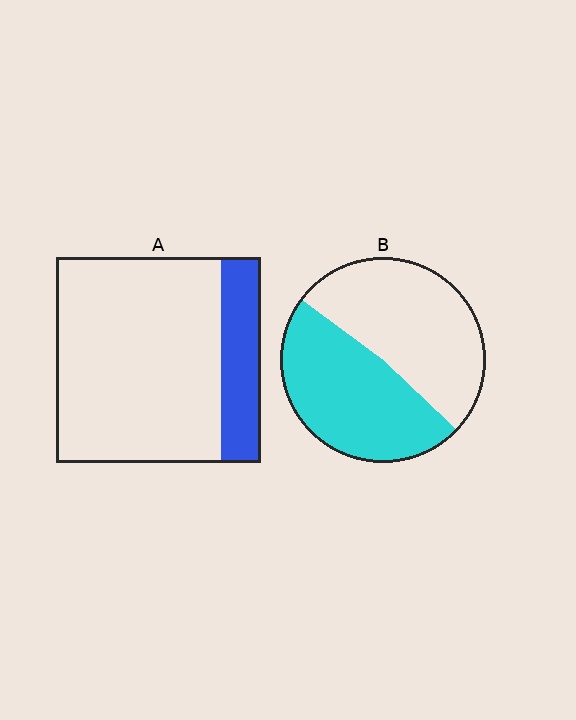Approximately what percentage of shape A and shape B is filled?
A is approximately 20% and B is approximately 50%.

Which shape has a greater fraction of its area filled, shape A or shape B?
Shape B.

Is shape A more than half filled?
No.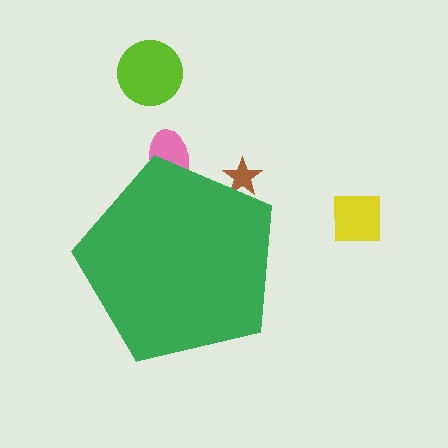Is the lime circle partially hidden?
No, the lime circle is fully visible.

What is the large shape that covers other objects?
A green pentagon.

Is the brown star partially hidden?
Yes, the brown star is partially hidden behind the green pentagon.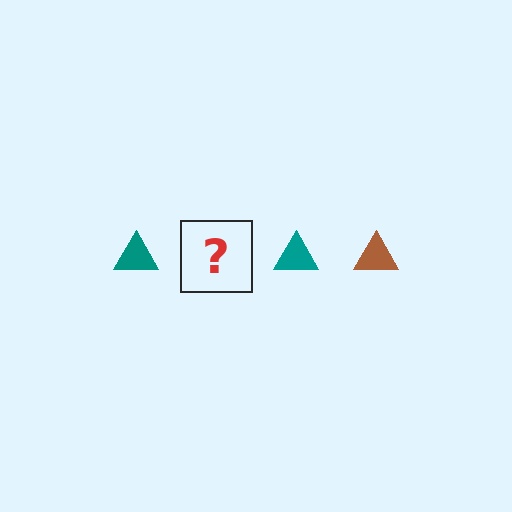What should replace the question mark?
The question mark should be replaced with a brown triangle.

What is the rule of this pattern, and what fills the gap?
The rule is that the pattern cycles through teal, brown triangles. The gap should be filled with a brown triangle.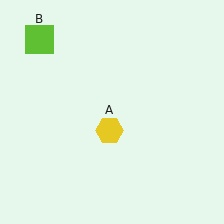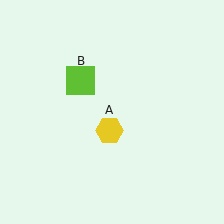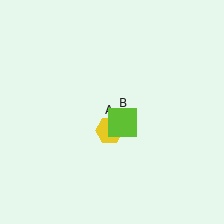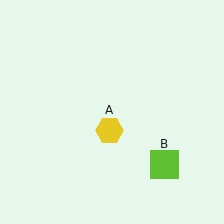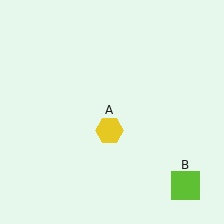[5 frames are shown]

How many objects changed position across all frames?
1 object changed position: lime square (object B).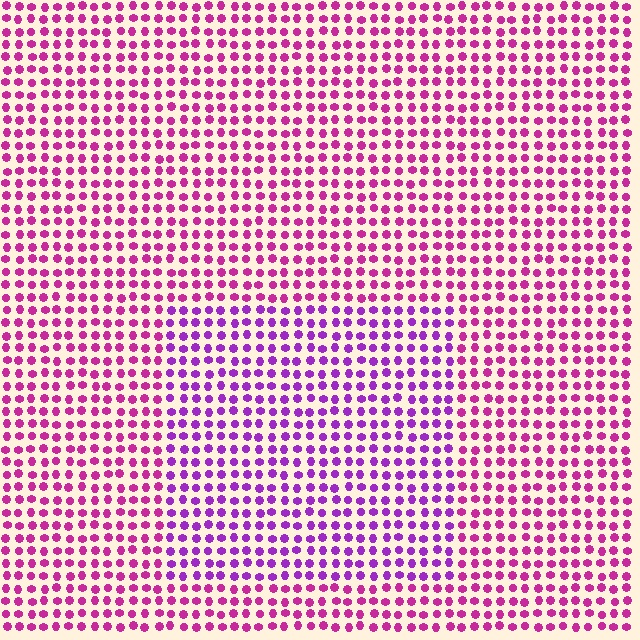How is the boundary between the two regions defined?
The boundary is defined purely by a slight shift in hue (about 31 degrees). Spacing, size, and orientation are identical on both sides.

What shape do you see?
I see a rectangle.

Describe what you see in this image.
The image is filled with small magenta elements in a uniform arrangement. A rectangle-shaped region is visible where the elements are tinted to a slightly different hue, forming a subtle color boundary.